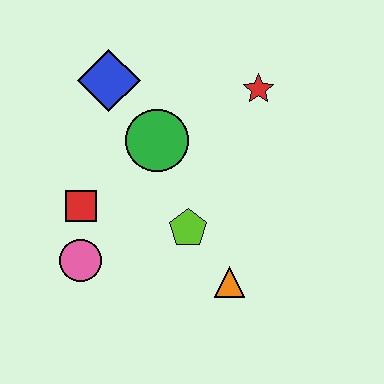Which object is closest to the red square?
The pink circle is closest to the red square.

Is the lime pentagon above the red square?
No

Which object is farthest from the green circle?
The orange triangle is farthest from the green circle.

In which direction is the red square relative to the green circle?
The red square is to the left of the green circle.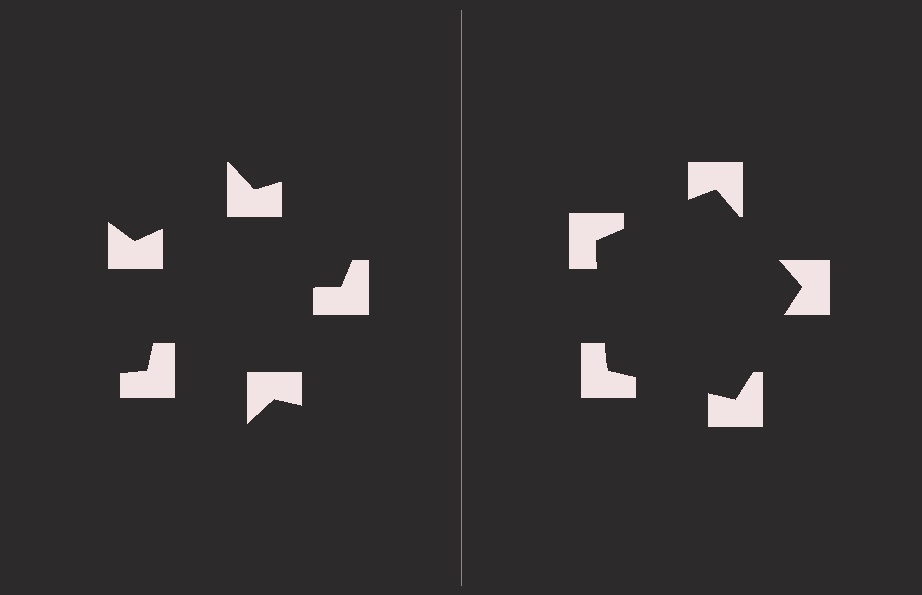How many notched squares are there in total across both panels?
10 — 5 on each side.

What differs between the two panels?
The notched squares are positioned identically on both sides; only the wedge orientations differ. On the right they align to a pentagon; on the left they are misaligned.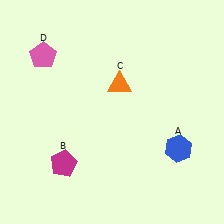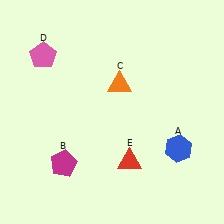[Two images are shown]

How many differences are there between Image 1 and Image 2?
There is 1 difference between the two images.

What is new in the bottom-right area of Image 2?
A red triangle (E) was added in the bottom-right area of Image 2.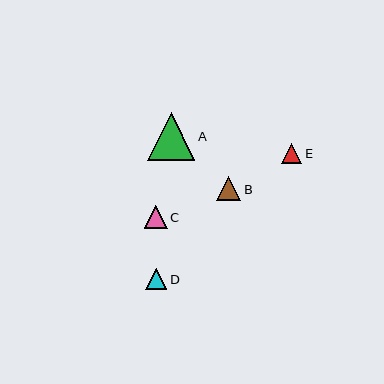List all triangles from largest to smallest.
From largest to smallest: A, B, C, D, E.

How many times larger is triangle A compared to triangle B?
Triangle A is approximately 2.0 times the size of triangle B.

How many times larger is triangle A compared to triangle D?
Triangle A is approximately 2.2 times the size of triangle D.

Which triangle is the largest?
Triangle A is the largest with a size of approximately 48 pixels.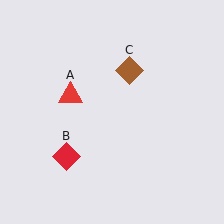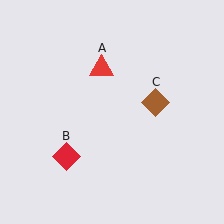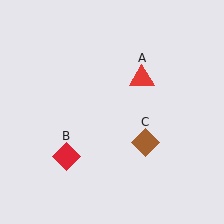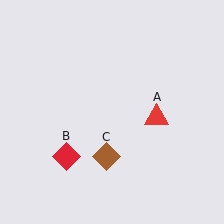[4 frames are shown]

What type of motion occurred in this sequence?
The red triangle (object A), brown diamond (object C) rotated clockwise around the center of the scene.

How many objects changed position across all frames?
2 objects changed position: red triangle (object A), brown diamond (object C).